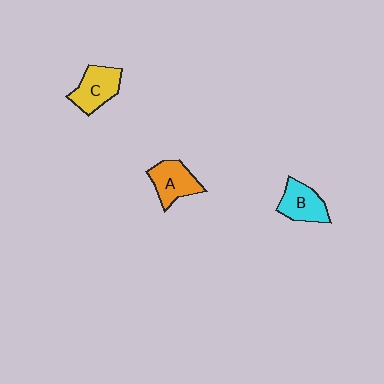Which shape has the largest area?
Shape C (yellow).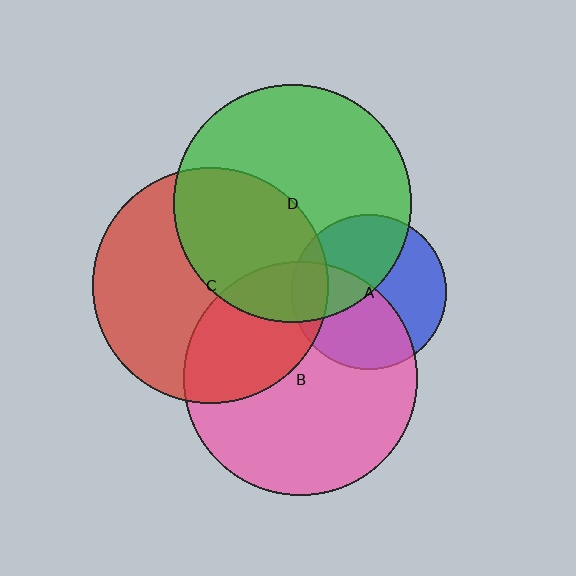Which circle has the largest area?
Circle D (green).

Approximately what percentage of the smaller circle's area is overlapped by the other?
Approximately 40%.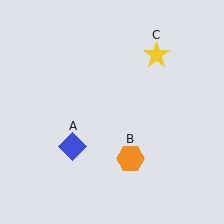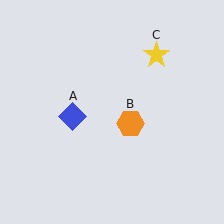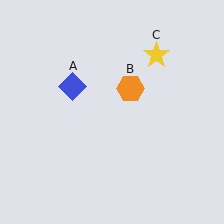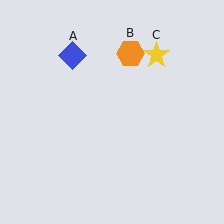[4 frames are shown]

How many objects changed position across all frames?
2 objects changed position: blue diamond (object A), orange hexagon (object B).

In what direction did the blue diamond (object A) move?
The blue diamond (object A) moved up.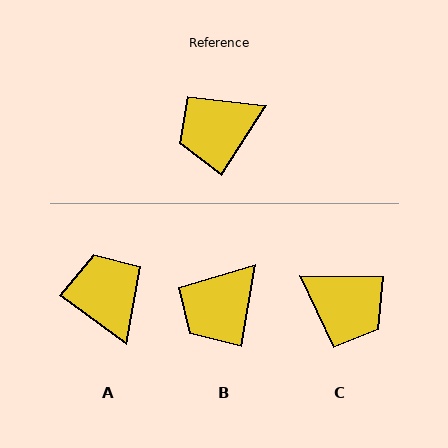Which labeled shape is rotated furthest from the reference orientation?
C, about 122 degrees away.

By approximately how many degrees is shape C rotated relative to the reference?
Approximately 122 degrees counter-clockwise.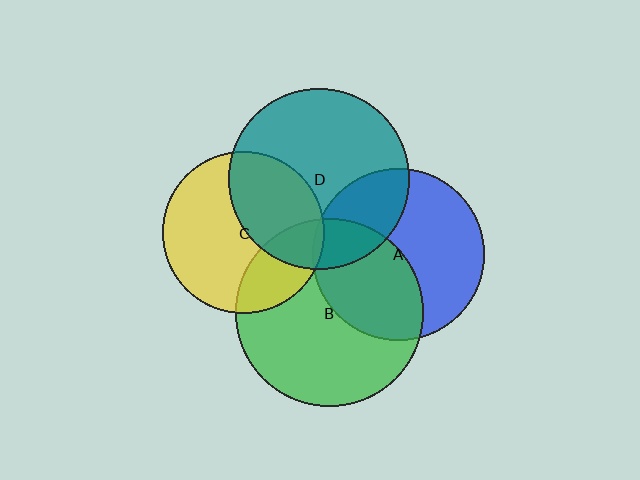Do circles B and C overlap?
Yes.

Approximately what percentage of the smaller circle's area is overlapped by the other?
Approximately 25%.